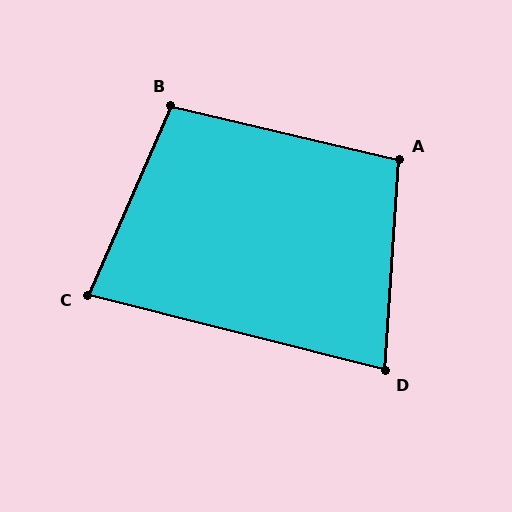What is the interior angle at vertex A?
Approximately 99 degrees (obtuse).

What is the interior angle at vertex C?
Approximately 81 degrees (acute).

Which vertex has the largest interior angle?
B, at approximately 100 degrees.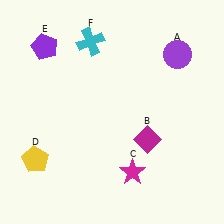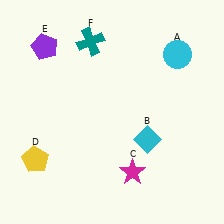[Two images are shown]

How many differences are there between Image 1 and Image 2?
There are 3 differences between the two images.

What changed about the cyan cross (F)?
In Image 1, F is cyan. In Image 2, it changed to teal.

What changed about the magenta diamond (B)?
In Image 1, B is magenta. In Image 2, it changed to cyan.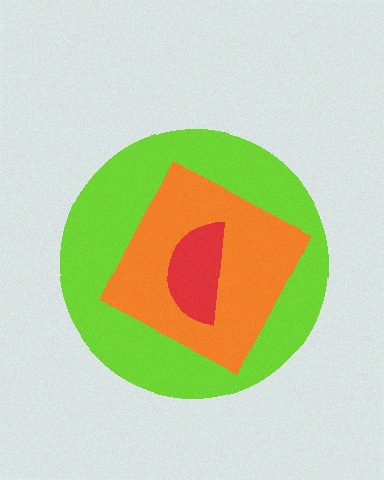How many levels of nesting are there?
3.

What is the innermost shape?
The red semicircle.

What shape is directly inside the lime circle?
The orange diamond.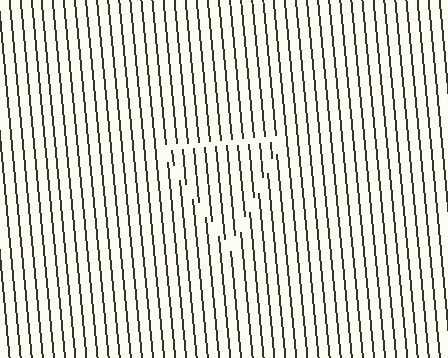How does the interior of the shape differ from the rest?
The interior of the shape contains the same grating, shifted by half a period — the contour is defined by the phase discontinuity where line-ends from the inner and outer gratings abut.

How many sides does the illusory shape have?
3 sides — the line-ends trace a triangle.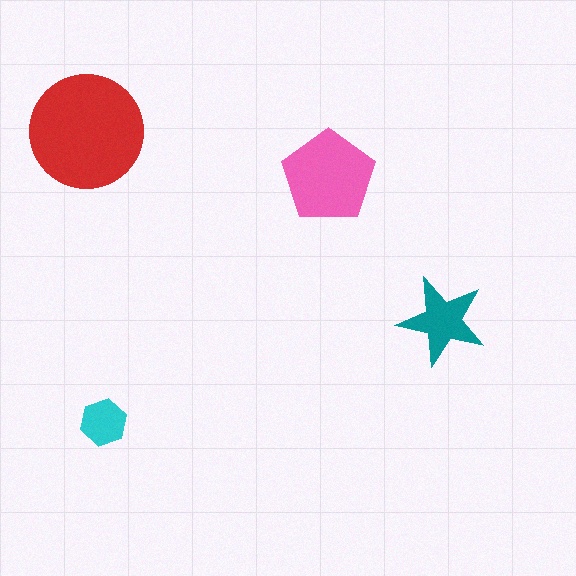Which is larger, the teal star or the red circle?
The red circle.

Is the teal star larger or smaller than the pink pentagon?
Smaller.